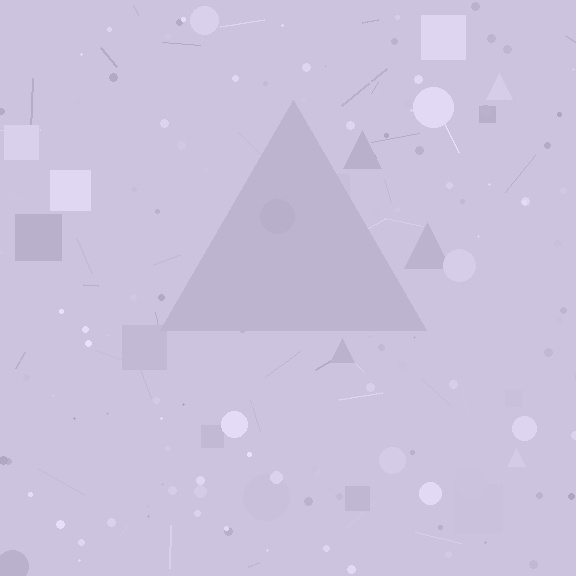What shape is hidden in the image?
A triangle is hidden in the image.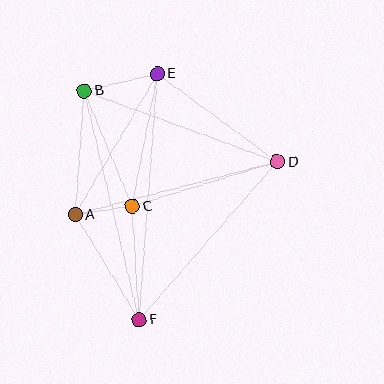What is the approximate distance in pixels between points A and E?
The distance between A and E is approximately 163 pixels.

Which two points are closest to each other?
Points A and C are closest to each other.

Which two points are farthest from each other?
Points E and F are farthest from each other.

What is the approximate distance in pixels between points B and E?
The distance between B and E is approximately 75 pixels.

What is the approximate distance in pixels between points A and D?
The distance between A and D is approximately 209 pixels.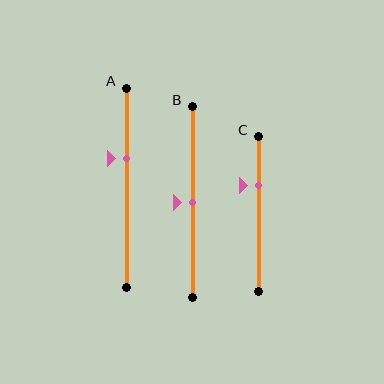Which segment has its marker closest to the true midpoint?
Segment B has its marker closest to the true midpoint.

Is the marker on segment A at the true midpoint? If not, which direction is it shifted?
No, the marker on segment A is shifted upward by about 15% of the segment length.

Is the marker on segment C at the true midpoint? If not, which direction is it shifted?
No, the marker on segment C is shifted upward by about 18% of the segment length.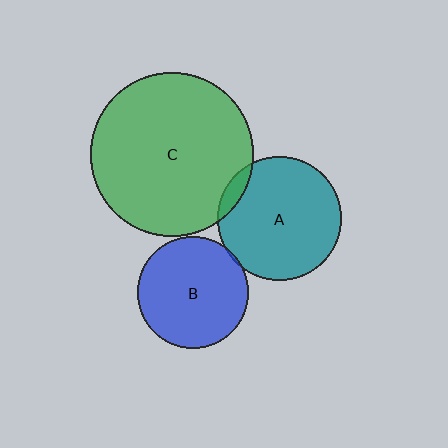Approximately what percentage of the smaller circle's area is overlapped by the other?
Approximately 5%.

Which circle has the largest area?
Circle C (green).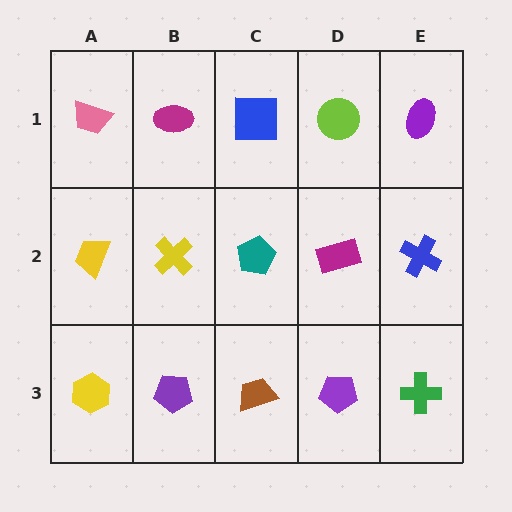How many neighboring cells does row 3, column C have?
3.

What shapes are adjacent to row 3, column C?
A teal pentagon (row 2, column C), a purple pentagon (row 3, column B), a purple pentagon (row 3, column D).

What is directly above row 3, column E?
A blue cross.